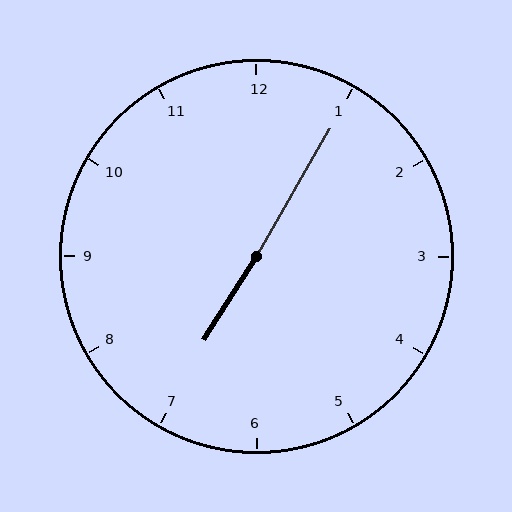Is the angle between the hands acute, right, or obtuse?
It is obtuse.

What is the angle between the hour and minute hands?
Approximately 178 degrees.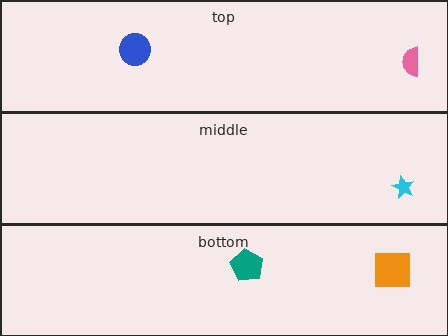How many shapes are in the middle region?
1.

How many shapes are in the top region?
2.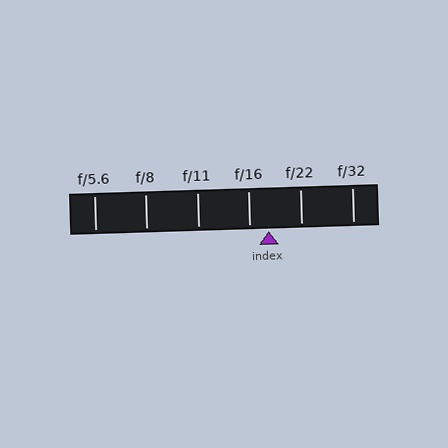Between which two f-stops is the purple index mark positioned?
The index mark is between f/16 and f/22.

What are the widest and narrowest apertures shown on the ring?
The widest aperture shown is f/5.6 and the narrowest is f/32.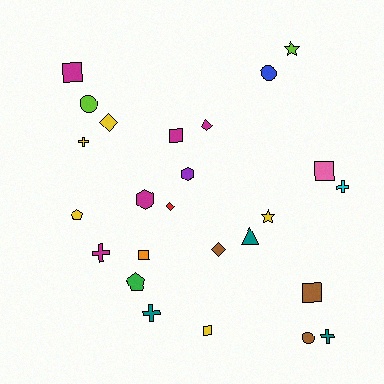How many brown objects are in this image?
There are 3 brown objects.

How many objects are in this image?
There are 25 objects.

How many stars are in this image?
There are 2 stars.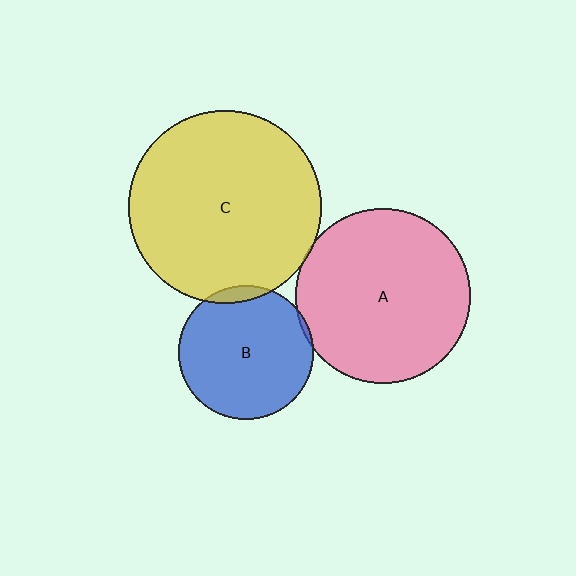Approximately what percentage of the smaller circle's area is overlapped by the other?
Approximately 5%.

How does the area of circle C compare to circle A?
Approximately 1.2 times.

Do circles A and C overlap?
Yes.